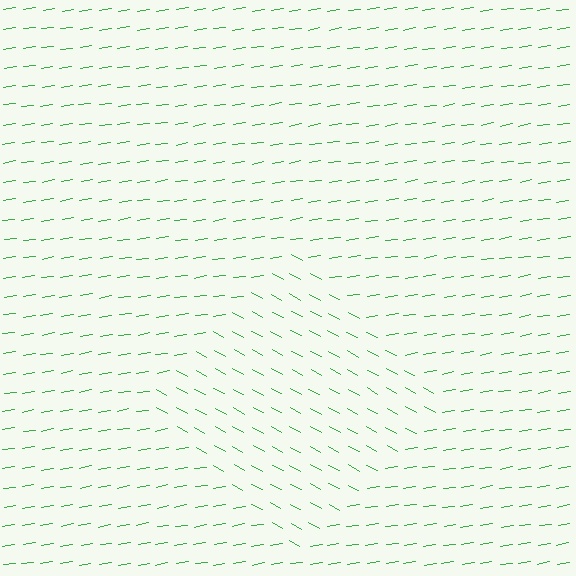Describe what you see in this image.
The image is filled with small green line segments. A diamond region in the image has lines oriented differently from the surrounding lines, creating a visible texture boundary.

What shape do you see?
I see a diamond.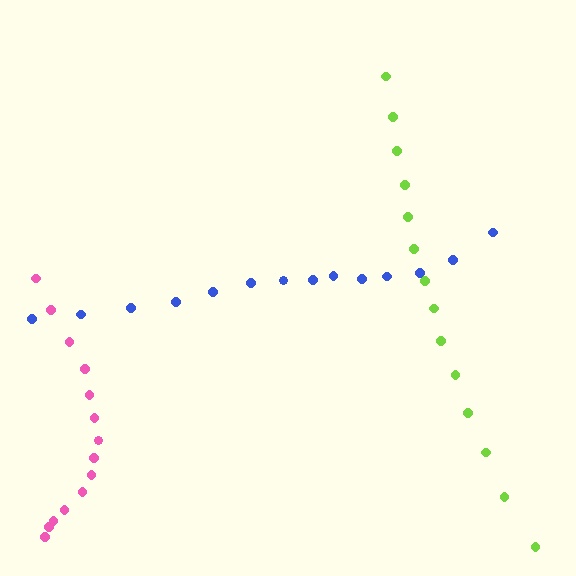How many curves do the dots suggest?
There are 3 distinct paths.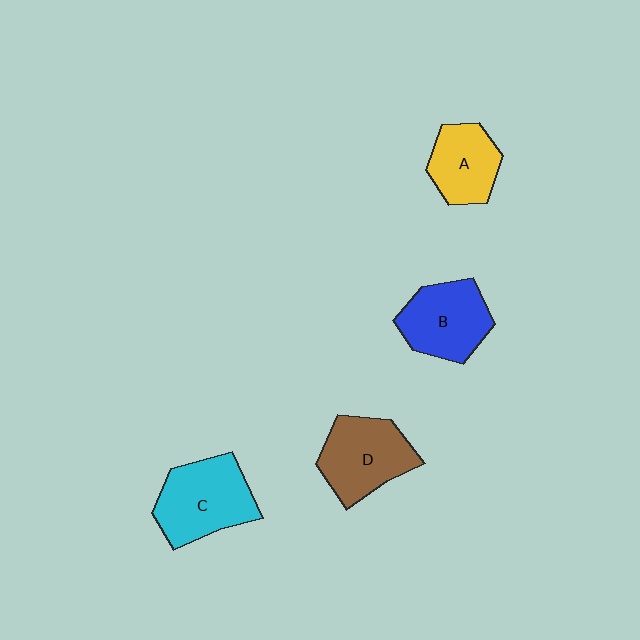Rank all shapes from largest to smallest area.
From largest to smallest: C (cyan), D (brown), B (blue), A (yellow).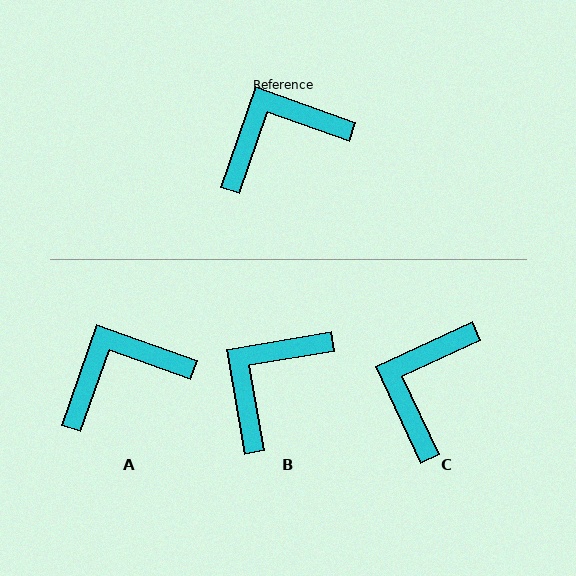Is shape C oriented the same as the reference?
No, it is off by about 44 degrees.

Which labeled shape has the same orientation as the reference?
A.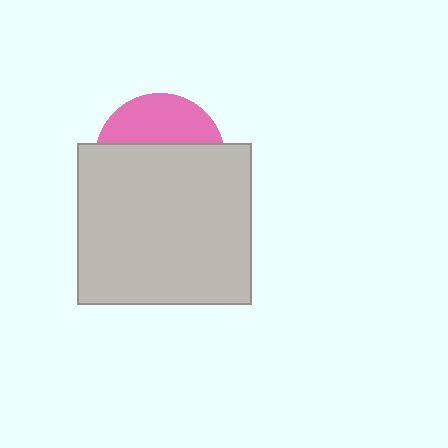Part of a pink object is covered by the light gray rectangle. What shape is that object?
It is a circle.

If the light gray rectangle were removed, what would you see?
You would see the complete pink circle.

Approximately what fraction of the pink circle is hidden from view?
Roughly 64% of the pink circle is hidden behind the light gray rectangle.